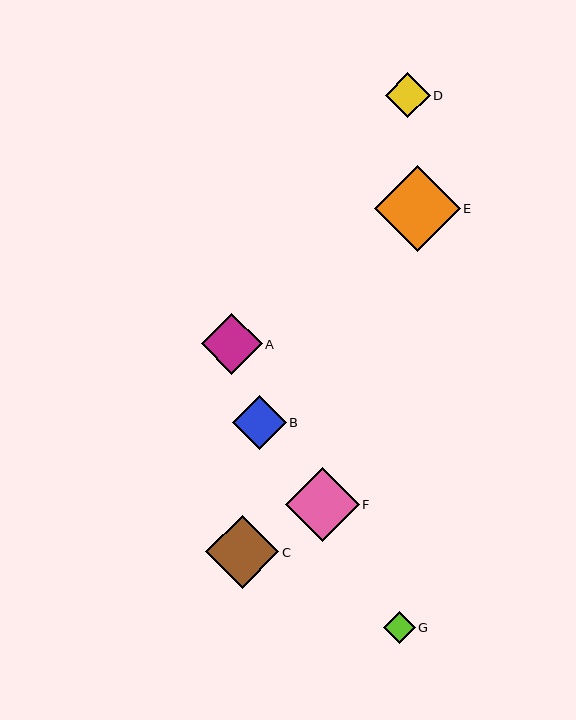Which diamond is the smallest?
Diamond G is the smallest with a size of approximately 32 pixels.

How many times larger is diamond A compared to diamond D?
Diamond A is approximately 1.4 times the size of diamond D.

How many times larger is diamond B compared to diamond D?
Diamond B is approximately 1.2 times the size of diamond D.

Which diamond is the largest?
Diamond E is the largest with a size of approximately 86 pixels.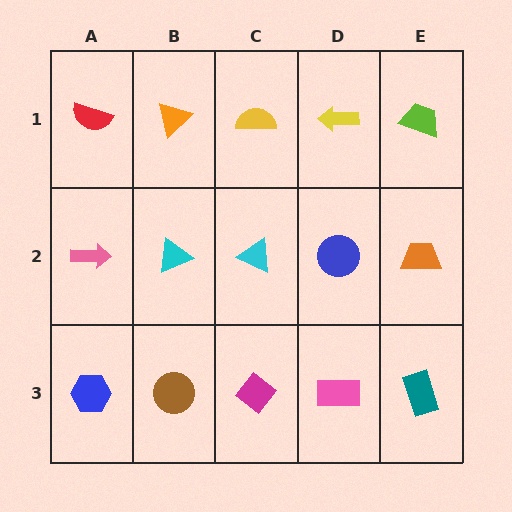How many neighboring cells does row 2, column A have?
3.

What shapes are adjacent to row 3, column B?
A cyan triangle (row 2, column B), a blue hexagon (row 3, column A), a magenta diamond (row 3, column C).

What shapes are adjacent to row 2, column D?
A yellow arrow (row 1, column D), a pink rectangle (row 3, column D), a cyan triangle (row 2, column C), an orange trapezoid (row 2, column E).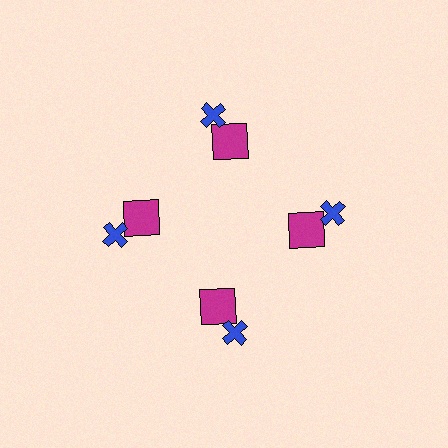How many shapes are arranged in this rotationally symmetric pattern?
There are 8 shapes, arranged in 4 groups of 2.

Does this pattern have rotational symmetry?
Yes, this pattern has 4-fold rotational symmetry. It looks the same after rotating 90 degrees around the center.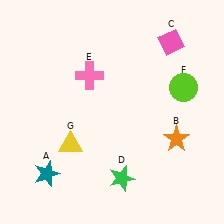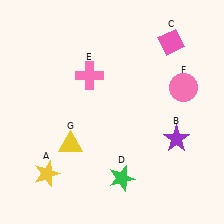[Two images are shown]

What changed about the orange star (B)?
In Image 1, B is orange. In Image 2, it changed to purple.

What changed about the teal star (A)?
In Image 1, A is teal. In Image 2, it changed to yellow.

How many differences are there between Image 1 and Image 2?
There are 3 differences between the two images.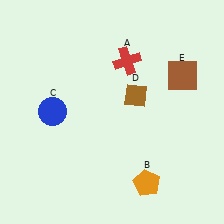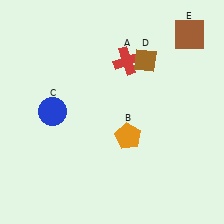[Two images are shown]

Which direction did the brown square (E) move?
The brown square (E) moved up.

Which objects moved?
The objects that moved are: the orange pentagon (B), the brown diamond (D), the brown square (E).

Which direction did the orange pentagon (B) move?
The orange pentagon (B) moved up.